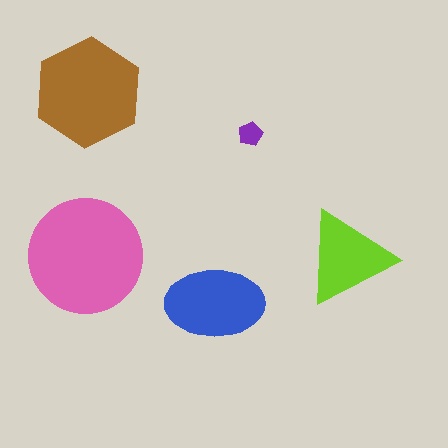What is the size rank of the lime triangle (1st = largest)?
4th.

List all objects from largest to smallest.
The pink circle, the brown hexagon, the blue ellipse, the lime triangle, the purple pentagon.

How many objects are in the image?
There are 5 objects in the image.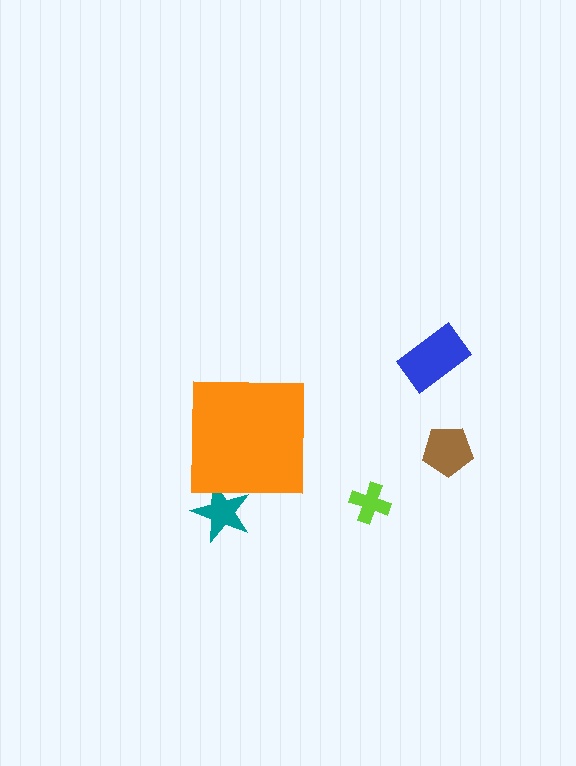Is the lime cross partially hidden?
No, the lime cross is fully visible.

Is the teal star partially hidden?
Yes, the teal star is partially hidden behind the orange square.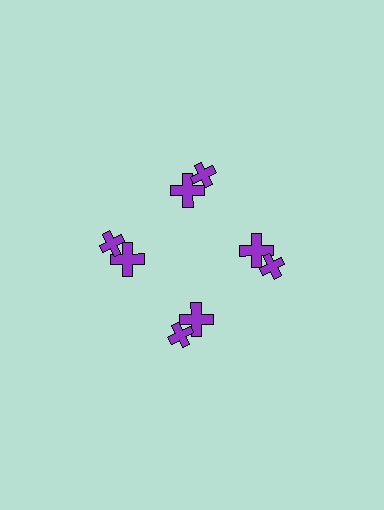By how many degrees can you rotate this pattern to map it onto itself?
The pattern maps onto itself every 90 degrees of rotation.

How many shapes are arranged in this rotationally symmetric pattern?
There are 8 shapes, arranged in 4 groups of 2.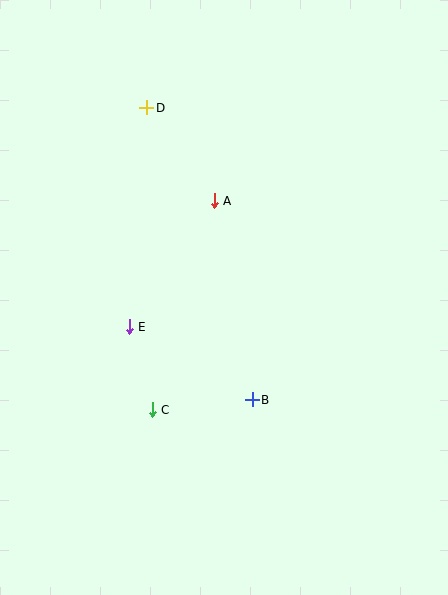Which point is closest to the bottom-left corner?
Point C is closest to the bottom-left corner.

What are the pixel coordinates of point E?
Point E is at (129, 327).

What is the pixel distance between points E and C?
The distance between E and C is 86 pixels.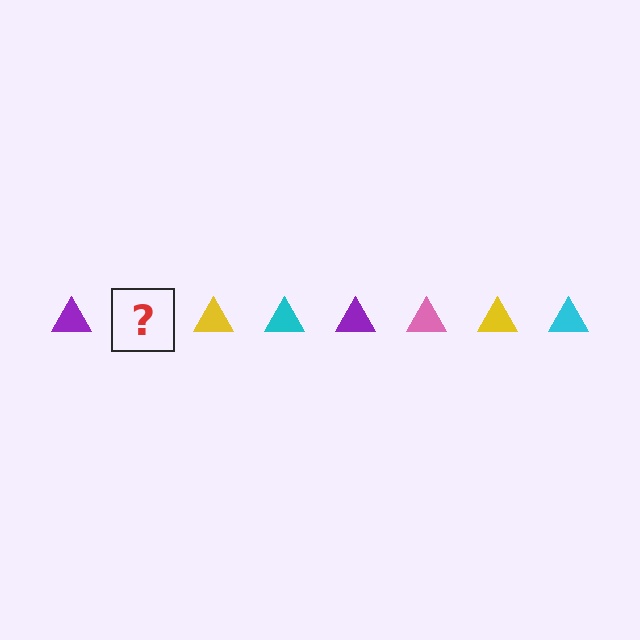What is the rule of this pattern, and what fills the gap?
The rule is that the pattern cycles through purple, pink, yellow, cyan triangles. The gap should be filled with a pink triangle.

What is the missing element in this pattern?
The missing element is a pink triangle.